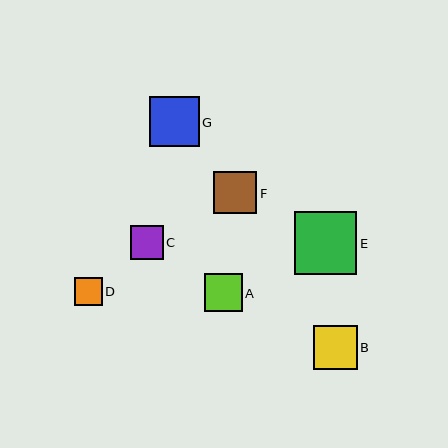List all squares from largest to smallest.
From largest to smallest: E, G, B, F, A, C, D.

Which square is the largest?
Square E is the largest with a size of approximately 63 pixels.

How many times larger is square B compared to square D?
Square B is approximately 1.6 times the size of square D.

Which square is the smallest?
Square D is the smallest with a size of approximately 28 pixels.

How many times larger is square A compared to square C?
Square A is approximately 1.1 times the size of square C.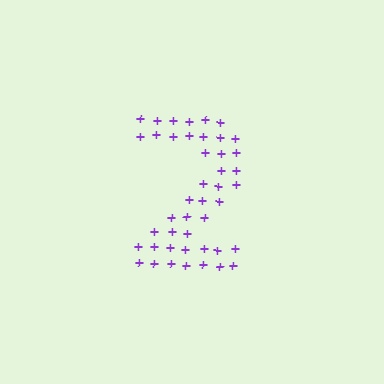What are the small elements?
The small elements are plus signs.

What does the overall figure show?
The overall figure shows the digit 2.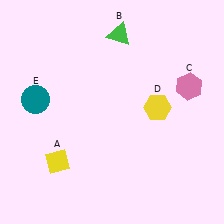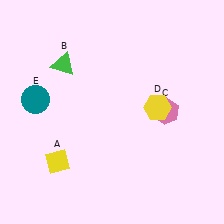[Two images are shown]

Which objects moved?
The objects that moved are: the green triangle (B), the pink hexagon (C).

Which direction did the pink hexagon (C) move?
The pink hexagon (C) moved down.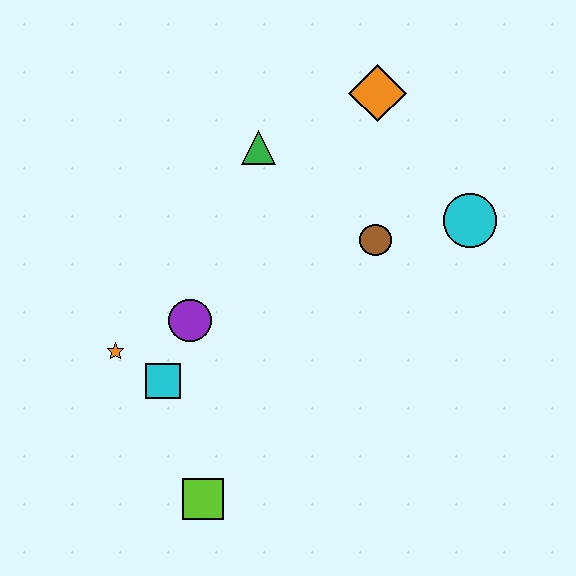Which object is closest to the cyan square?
The orange star is closest to the cyan square.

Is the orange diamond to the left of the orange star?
No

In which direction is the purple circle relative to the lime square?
The purple circle is above the lime square.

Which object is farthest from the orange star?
The cyan circle is farthest from the orange star.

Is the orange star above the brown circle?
No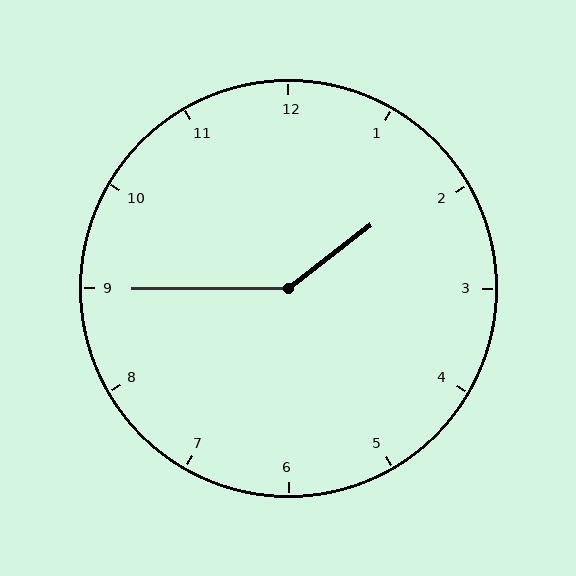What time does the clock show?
1:45.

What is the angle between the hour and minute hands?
Approximately 142 degrees.